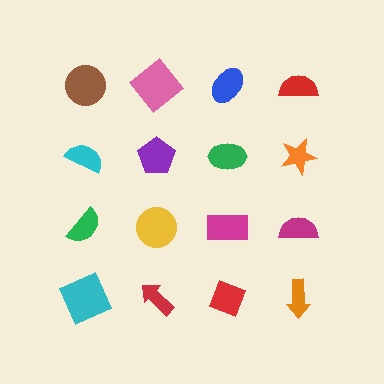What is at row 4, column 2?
A red arrow.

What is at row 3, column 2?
A yellow circle.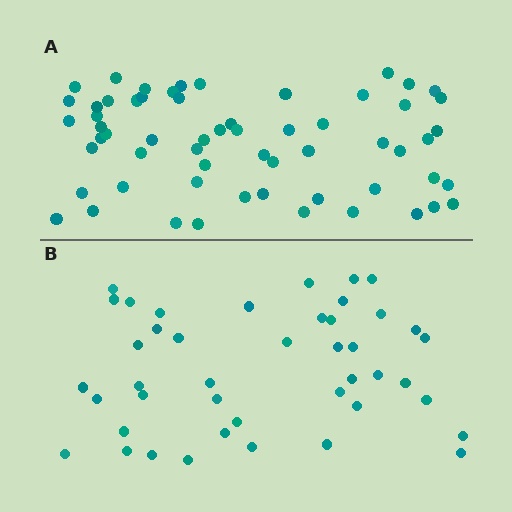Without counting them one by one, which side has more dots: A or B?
Region A (the top region) has more dots.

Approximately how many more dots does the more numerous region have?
Region A has approximately 15 more dots than region B.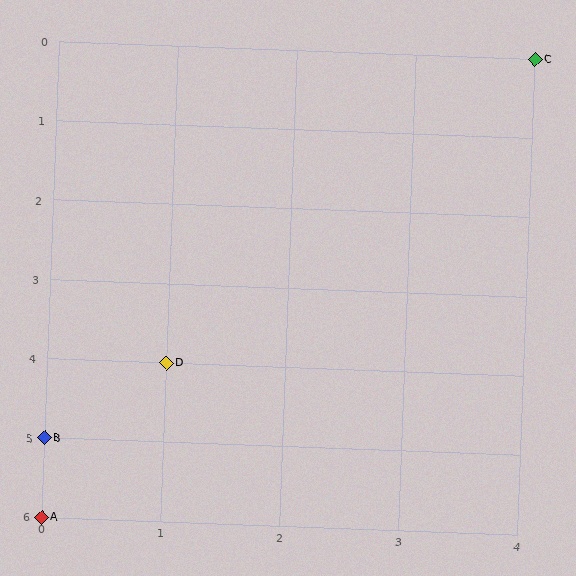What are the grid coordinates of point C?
Point C is at grid coordinates (4, 0).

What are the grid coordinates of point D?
Point D is at grid coordinates (1, 4).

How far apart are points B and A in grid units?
Points B and A are 1 row apart.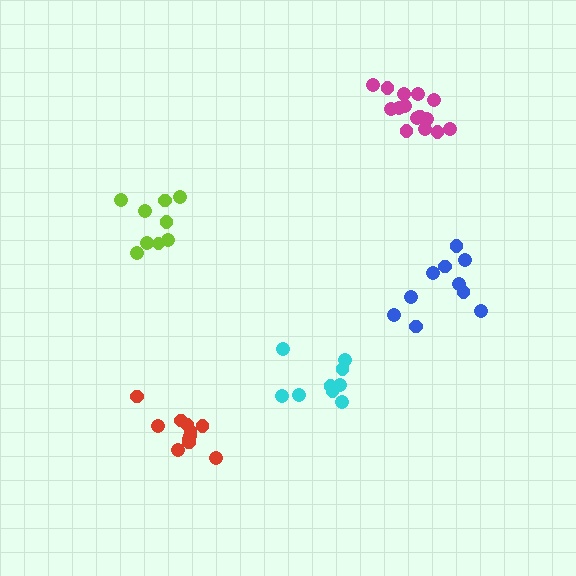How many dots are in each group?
Group 1: 15 dots, Group 2: 9 dots, Group 3: 11 dots, Group 4: 9 dots, Group 5: 10 dots (54 total).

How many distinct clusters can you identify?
There are 5 distinct clusters.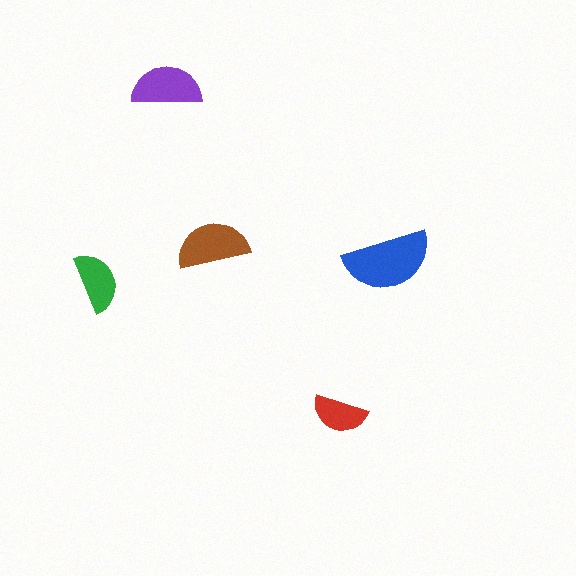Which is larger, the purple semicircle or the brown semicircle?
The brown one.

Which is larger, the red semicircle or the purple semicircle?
The purple one.